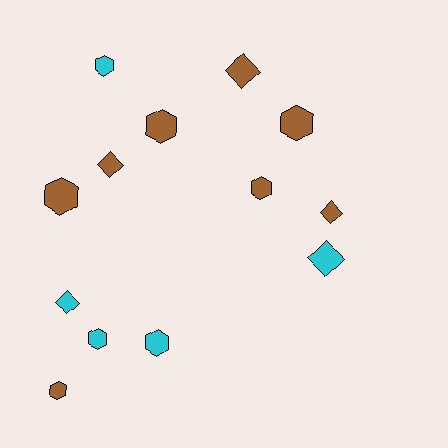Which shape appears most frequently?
Hexagon, with 8 objects.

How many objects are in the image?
There are 13 objects.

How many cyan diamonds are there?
There are 2 cyan diamonds.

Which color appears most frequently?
Brown, with 8 objects.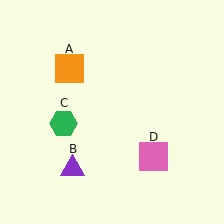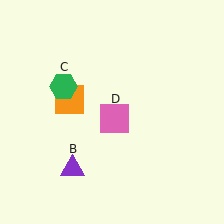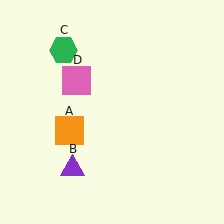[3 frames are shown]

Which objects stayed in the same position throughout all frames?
Purple triangle (object B) remained stationary.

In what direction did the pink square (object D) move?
The pink square (object D) moved up and to the left.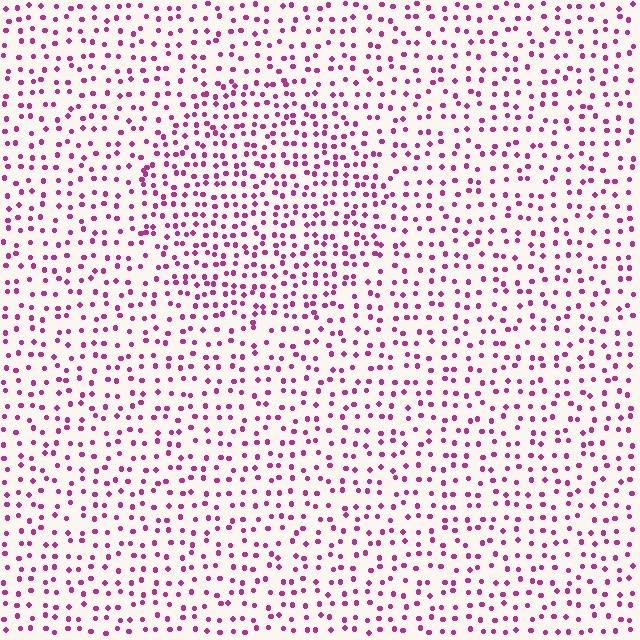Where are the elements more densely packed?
The elements are more densely packed inside the circle boundary.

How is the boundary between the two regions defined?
The boundary is defined by a change in element density (approximately 1.6x ratio). All elements are the same color, size, and shape.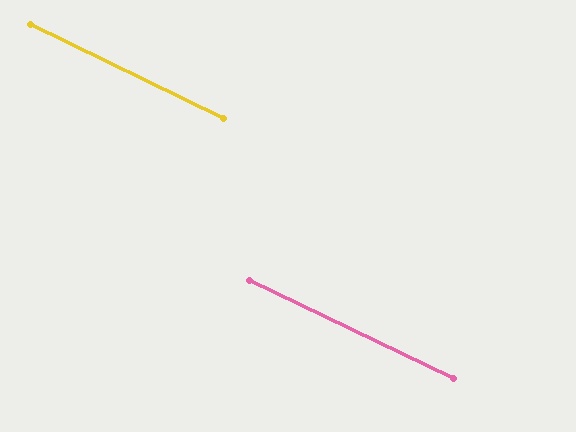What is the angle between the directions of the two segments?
Approximately 1 degree.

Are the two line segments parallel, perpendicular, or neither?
Parallel — their directions differ by only 0.6°.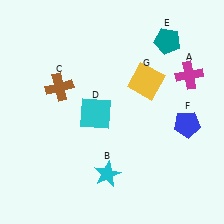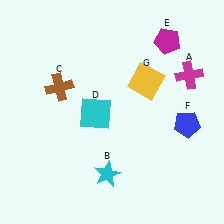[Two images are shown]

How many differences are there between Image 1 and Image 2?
There is 1 difference between the two images.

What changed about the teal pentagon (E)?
In Image 1, E is teal. In Image 2, it changed to magenta.